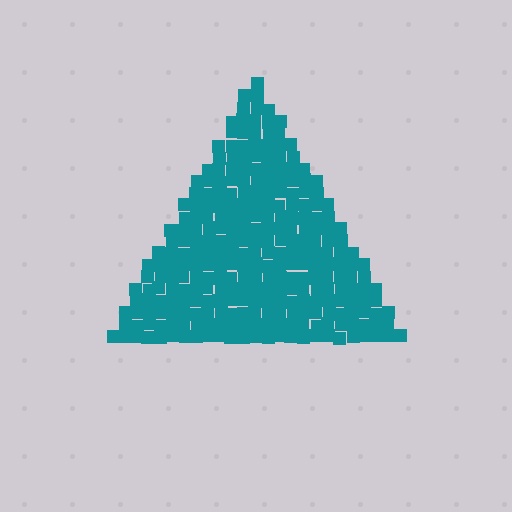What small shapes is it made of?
It is made of small squares.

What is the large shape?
The large shape is a triangle.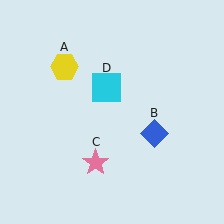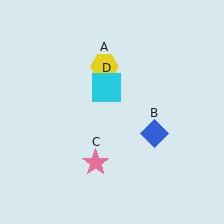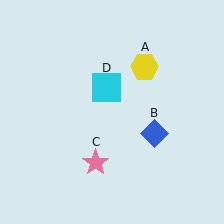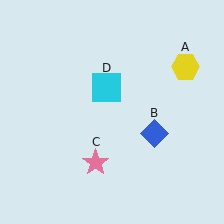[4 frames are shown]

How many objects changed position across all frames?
1 object changed position: yellow hexagon (object A).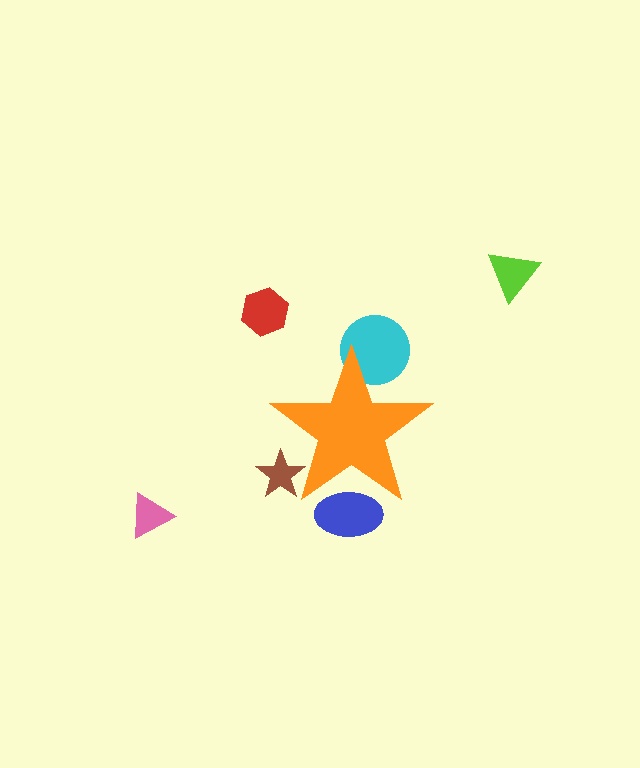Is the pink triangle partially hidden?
No, the pink triangle is fully visible.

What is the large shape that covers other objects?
An orange star.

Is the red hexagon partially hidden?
No, the red hexagon is fully visible.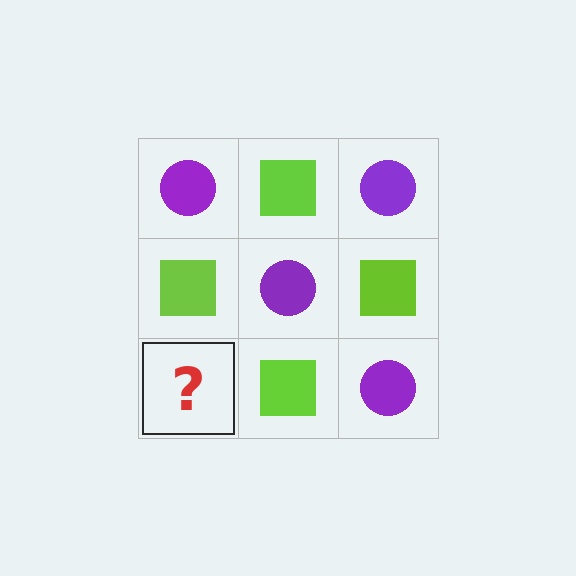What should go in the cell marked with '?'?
The missing cell should contain a purple circle.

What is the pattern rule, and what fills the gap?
The rule is that it alternates purple circle and lime square in a checkerboard pattern. The gap should be filled with a purple circle.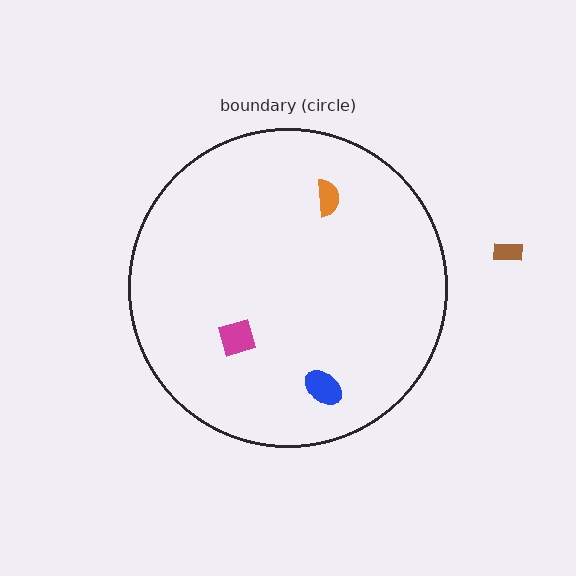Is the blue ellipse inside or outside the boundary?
Inside.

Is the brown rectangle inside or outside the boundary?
Outside.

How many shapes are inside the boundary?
3 inside, 1 outside.